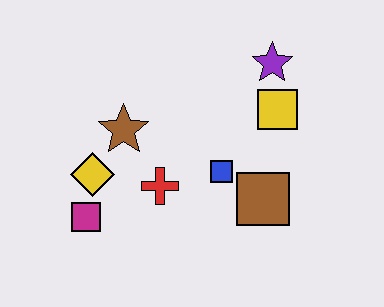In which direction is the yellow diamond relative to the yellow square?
The yellow diamond is to the left of the yellow square.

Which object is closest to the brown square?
The blue square is closest to the brown square.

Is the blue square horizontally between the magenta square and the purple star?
Yes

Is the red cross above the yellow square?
No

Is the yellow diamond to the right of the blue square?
No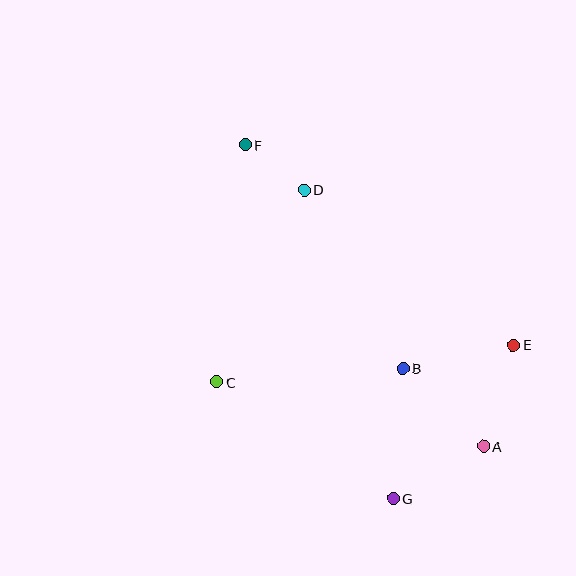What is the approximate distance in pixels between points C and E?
The distance between C and E is approximately 299 pixels.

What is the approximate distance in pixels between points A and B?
The distance between A and B is approximately 112 pixels.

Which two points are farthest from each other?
Points A and F are farthest from each other.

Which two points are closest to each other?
Points D and F are closest to each other.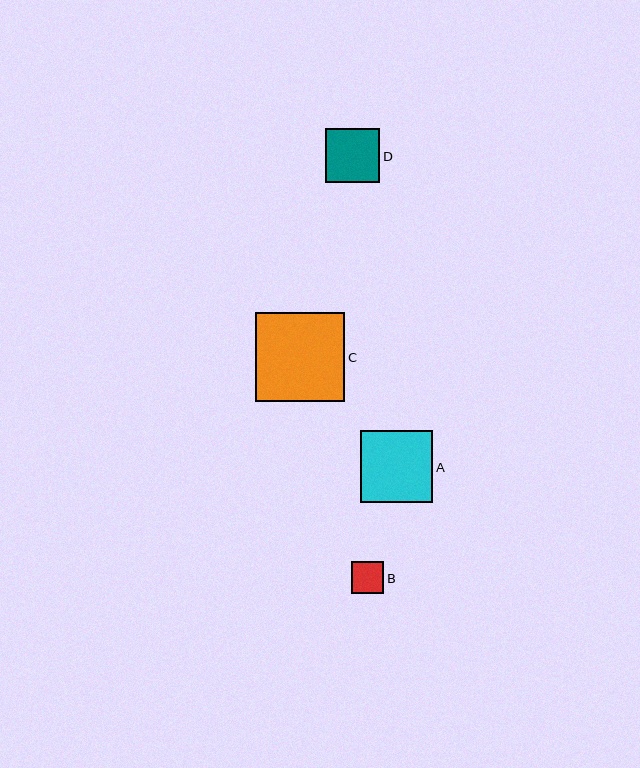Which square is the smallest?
Square B is the smallest with a size of approximately 33 pixels.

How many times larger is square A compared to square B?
Square A is approximately 2.2 times the size of square B.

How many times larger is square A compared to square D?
Square A is approximately 1.3 times the size of square D.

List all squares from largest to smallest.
From largest to smallest: C, A, D, B.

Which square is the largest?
Square C is the largest with a size of approximately 89 pixels.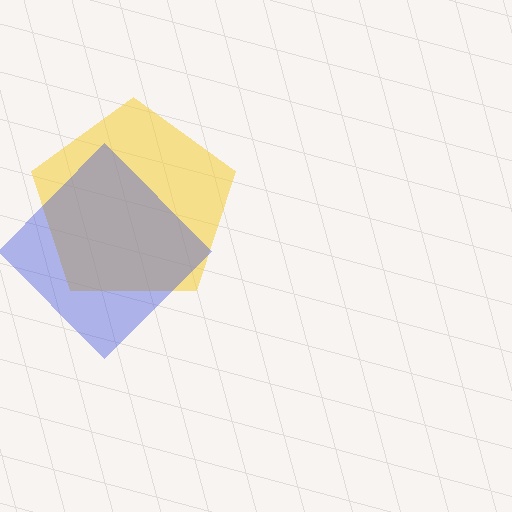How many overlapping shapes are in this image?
There are 2 overlapping shapes in the image.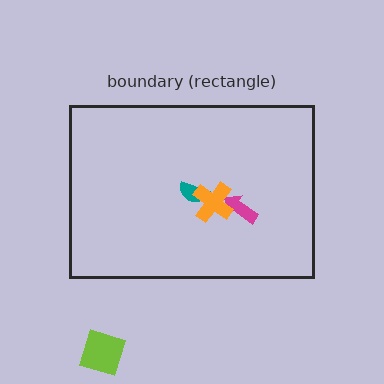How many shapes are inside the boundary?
3 inside, 1 outside.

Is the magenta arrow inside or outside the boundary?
Inside.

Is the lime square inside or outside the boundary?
Outside.